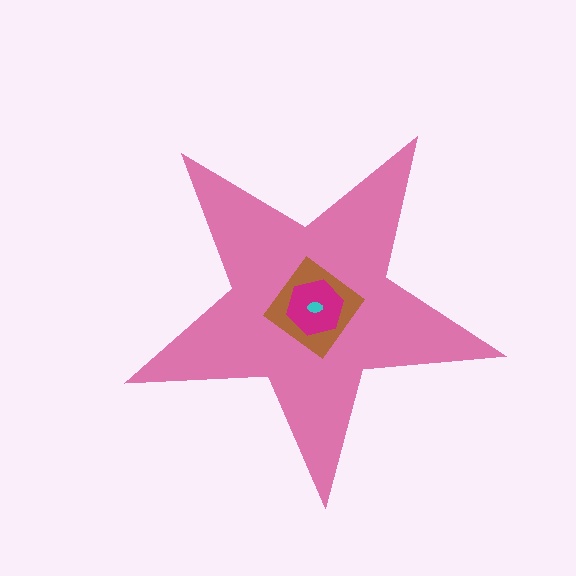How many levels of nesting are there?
4.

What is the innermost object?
The cyan ellipse.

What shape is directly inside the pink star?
The brown diamond.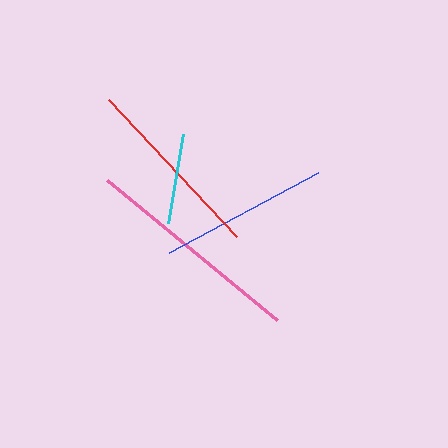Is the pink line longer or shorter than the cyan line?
The pink line is longer than the cyan line.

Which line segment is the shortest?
The cyan line is the shortest at approximately 91 pixels.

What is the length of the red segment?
The red segment is approximately 187 pixels long.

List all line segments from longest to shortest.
From longest to shortest: pink, red, blue, cyan.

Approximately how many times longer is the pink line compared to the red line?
The pink line is approximately 1.2 times the length of the red line.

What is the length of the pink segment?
The pink segment is approximately 220 pixels long.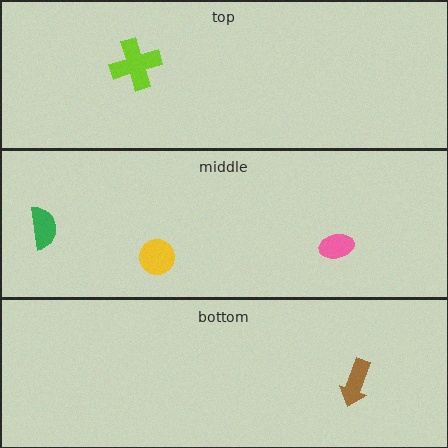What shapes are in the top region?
The lime cross.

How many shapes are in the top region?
1.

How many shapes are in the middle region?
3.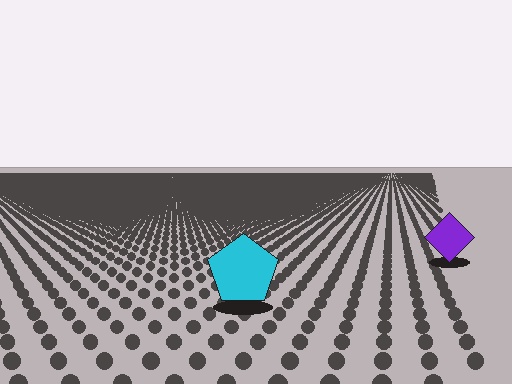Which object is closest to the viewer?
The cyan pentagon is closest. The texture marks near it are larger and more spread out.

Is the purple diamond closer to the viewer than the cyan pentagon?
No. The cyan pentagon is closer — you can tell from the texture gradient: the ground texture is coarser near it.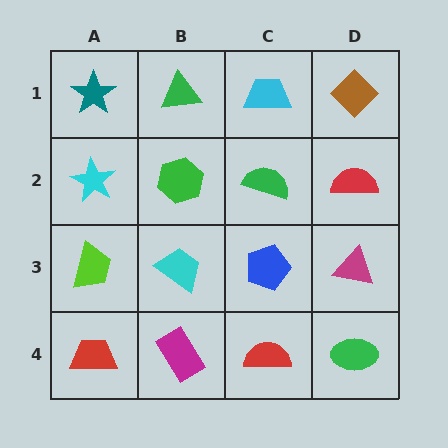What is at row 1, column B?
A green triangle.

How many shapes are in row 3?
4 shapes.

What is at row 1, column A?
A teal star.